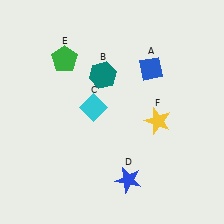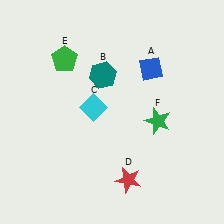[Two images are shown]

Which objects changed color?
D changed from blue to red. F changed from yellow to green.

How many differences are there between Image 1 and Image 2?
There are 2 differences between the two images.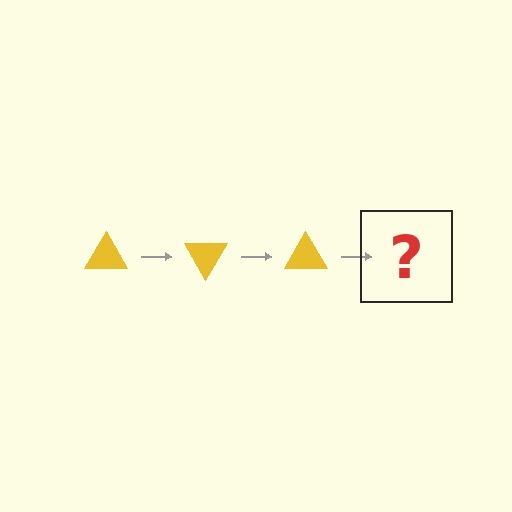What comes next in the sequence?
The next element should be a yellow triangle rotated 180 degrees.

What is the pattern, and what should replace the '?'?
The pattern is that the triangle rotates 60 degrees each step. The '?' should be a yellow triangle rotated 180 degrees.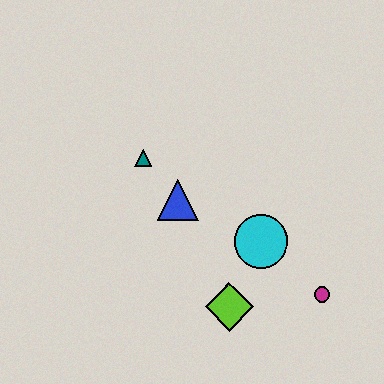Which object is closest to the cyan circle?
The lime diamond is closest to the cyan circle.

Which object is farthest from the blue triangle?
The magenta circle is farthest from the blue triangle.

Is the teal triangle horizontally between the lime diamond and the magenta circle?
No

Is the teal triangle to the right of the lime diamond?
No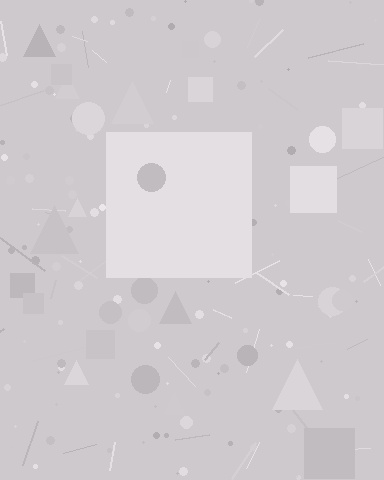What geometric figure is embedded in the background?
A square is embedded in the background.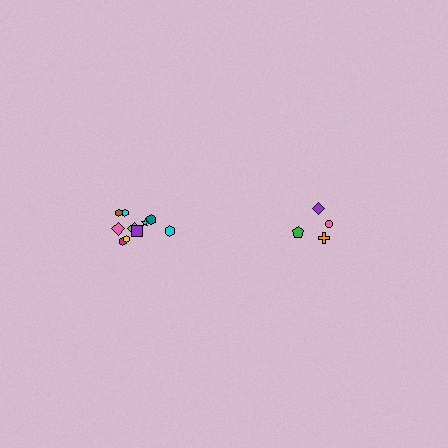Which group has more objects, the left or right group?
The left group.